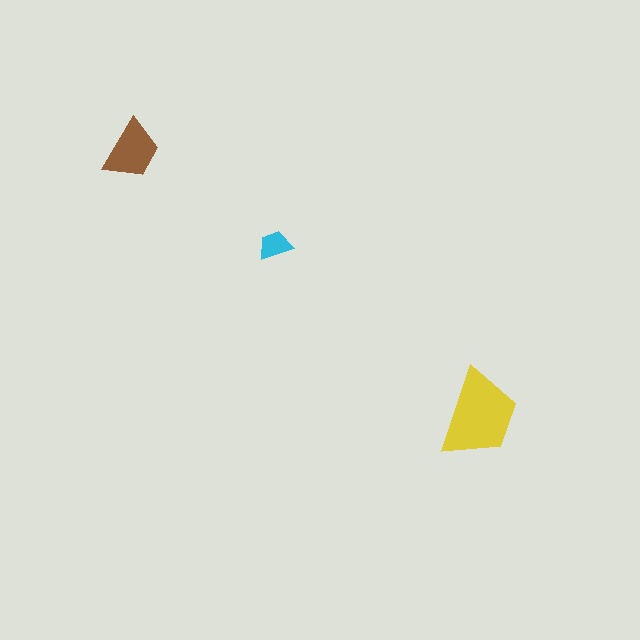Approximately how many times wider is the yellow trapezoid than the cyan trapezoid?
About 2.5 times wider.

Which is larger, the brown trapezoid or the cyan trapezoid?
The brown one.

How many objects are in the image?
There are 3 objects in the image.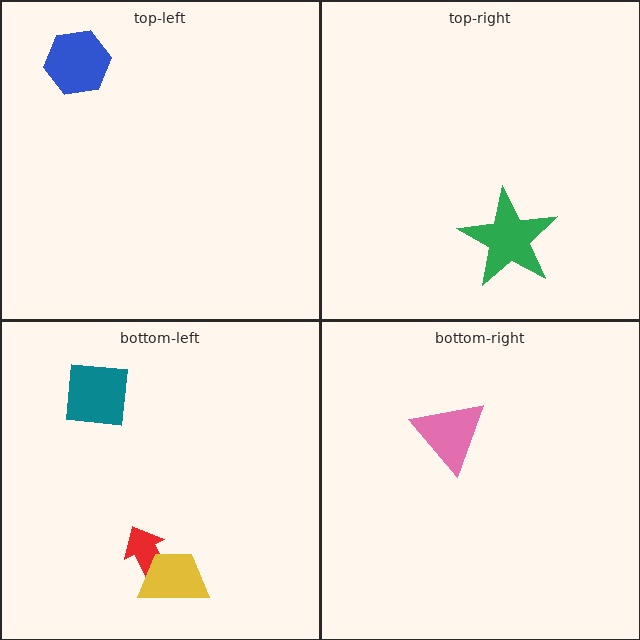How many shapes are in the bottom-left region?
3.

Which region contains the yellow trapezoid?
The bottom-left region.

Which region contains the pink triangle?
The bottom-right region.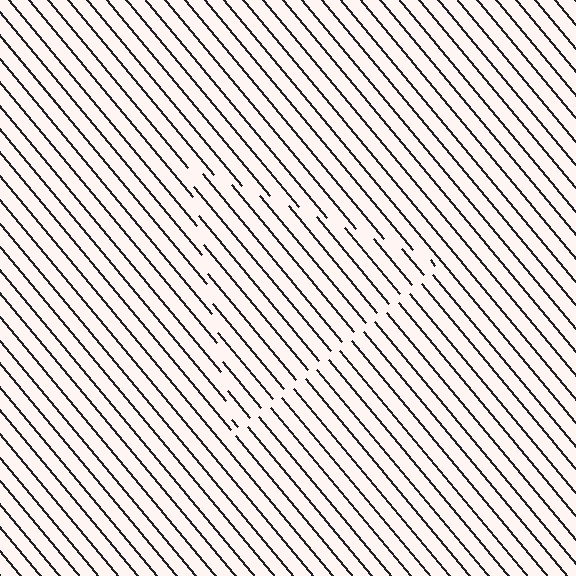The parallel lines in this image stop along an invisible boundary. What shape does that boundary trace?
An illusory triangle. The interior of the shape contains the same grating, shifted by half a period — the contour is defined by the phase discontinuity where line-ends from the inner and outer gratings abut.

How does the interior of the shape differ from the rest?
The interior of the shape contains the same grating, shifted by half a period — the contour is defined by the phase discontinuity where line-ends from the inner and outer gratings abut.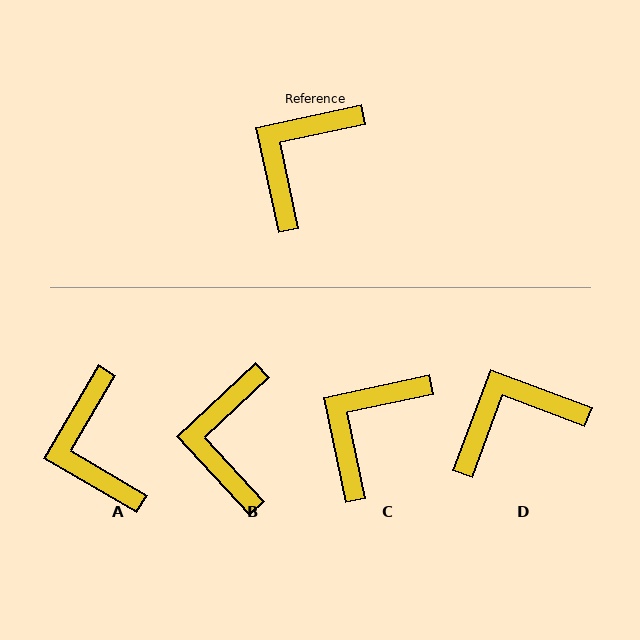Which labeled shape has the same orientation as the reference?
C.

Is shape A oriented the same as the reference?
No, it is off by about 48 degrees.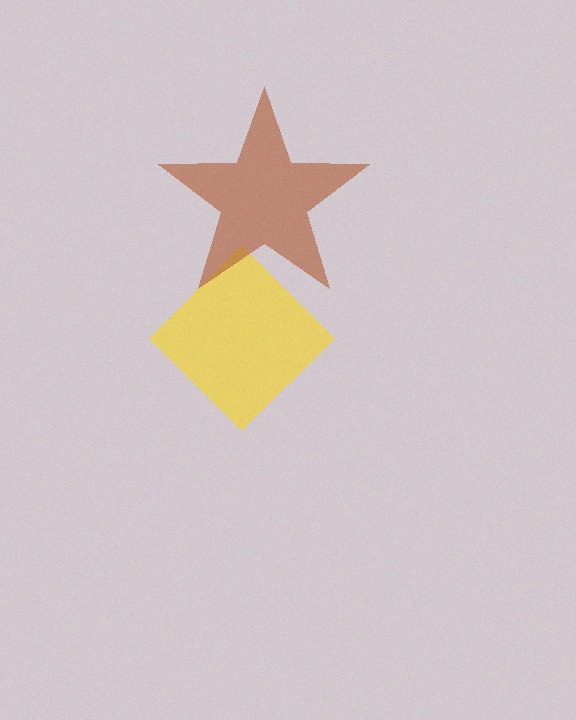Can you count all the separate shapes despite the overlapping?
Yes, there are 2 separate shapes.